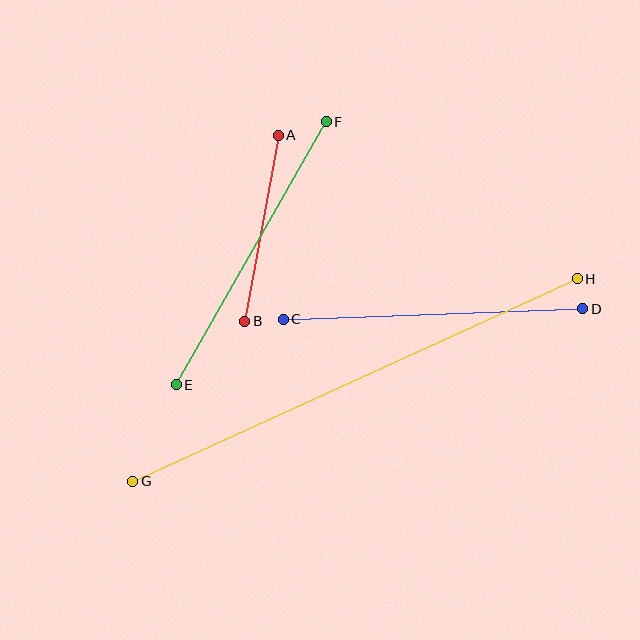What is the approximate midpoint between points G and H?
The midpoint is at approximately (355, 380) pixels.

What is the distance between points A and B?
The distance is approximately 189 pixels.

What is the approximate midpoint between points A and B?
The midpoint is at approximately (262, 228) pixels.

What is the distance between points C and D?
The distance is approximately 300 pixels.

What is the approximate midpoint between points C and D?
The midpoint is at approximately (433, 314) pixels.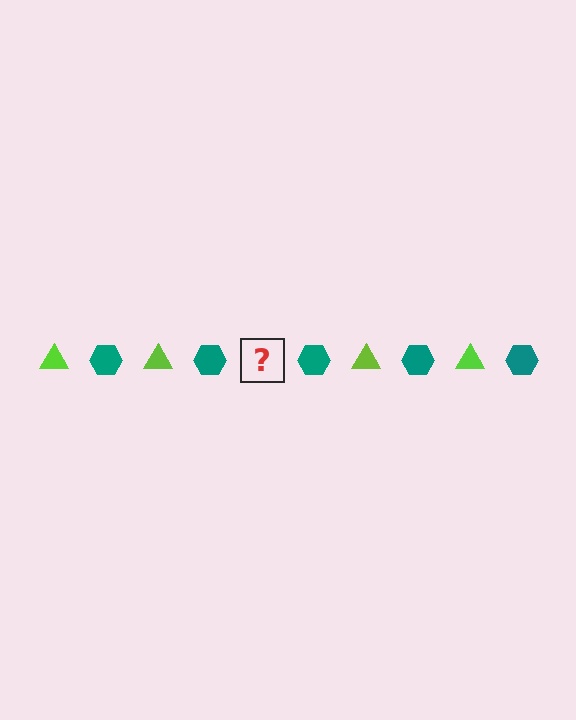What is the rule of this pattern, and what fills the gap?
The rule is that the pattern alternates between lime triangle and teal hexagon. The gap should be filled with a lime triangle.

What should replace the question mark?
The question mark should be replaced with a lime triangle.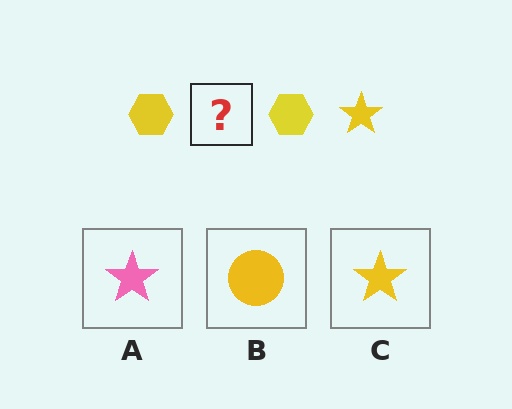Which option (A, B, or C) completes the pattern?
C.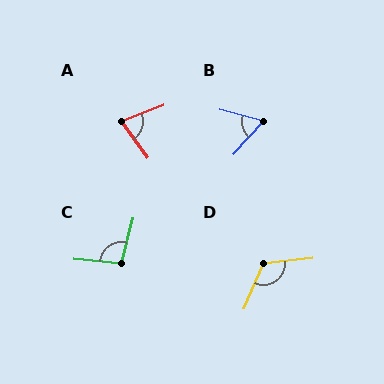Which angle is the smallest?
B, at approximately 62 degrees.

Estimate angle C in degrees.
Approximately 100 degrees.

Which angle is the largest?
D, at approximately 120 degrees.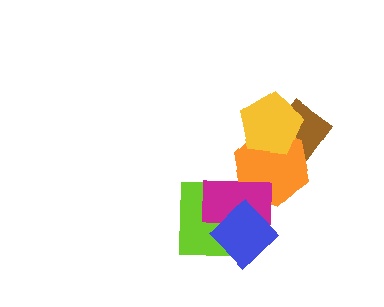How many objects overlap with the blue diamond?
2 objects overlap with the blue diamond.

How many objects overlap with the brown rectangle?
2 objects overlap with the brown rectangle.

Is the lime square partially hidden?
Yes, it is partially covered by another shape.